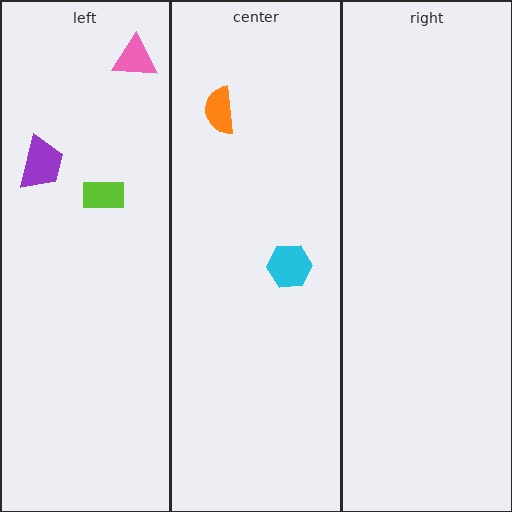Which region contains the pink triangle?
The left region.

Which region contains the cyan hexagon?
The center region.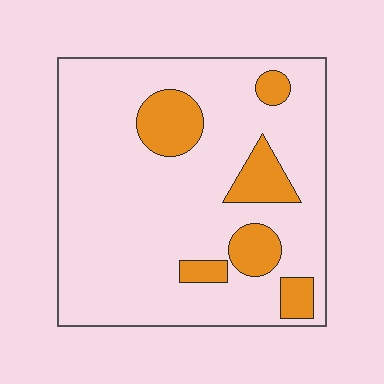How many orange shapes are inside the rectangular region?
6.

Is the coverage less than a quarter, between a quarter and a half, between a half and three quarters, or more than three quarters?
Less than a quarter.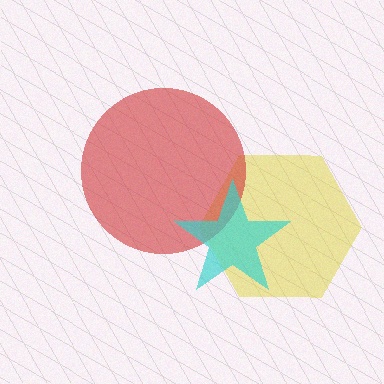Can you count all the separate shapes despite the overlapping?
Yes, there are 3 separate shapes.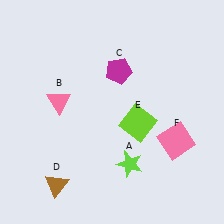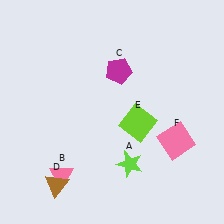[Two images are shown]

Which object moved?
The pink triangle (B) moved down.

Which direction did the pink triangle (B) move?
The pink triangle (B) moved down.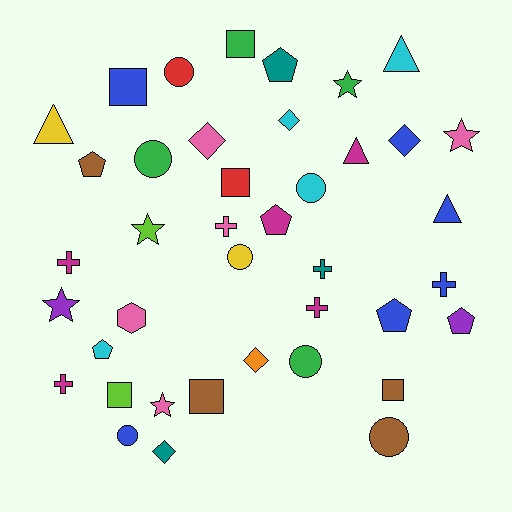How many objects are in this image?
There are 40 objects.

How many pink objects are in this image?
There are 5 pink objects.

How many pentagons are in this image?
There are 6 pentagons.